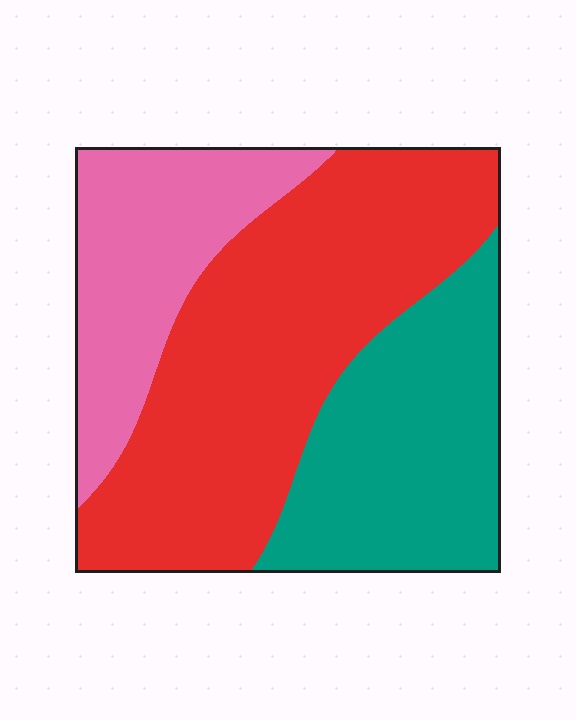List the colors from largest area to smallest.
From largest to smallest: red, teal, pink.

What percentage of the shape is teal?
Teal covers 29% of the shape.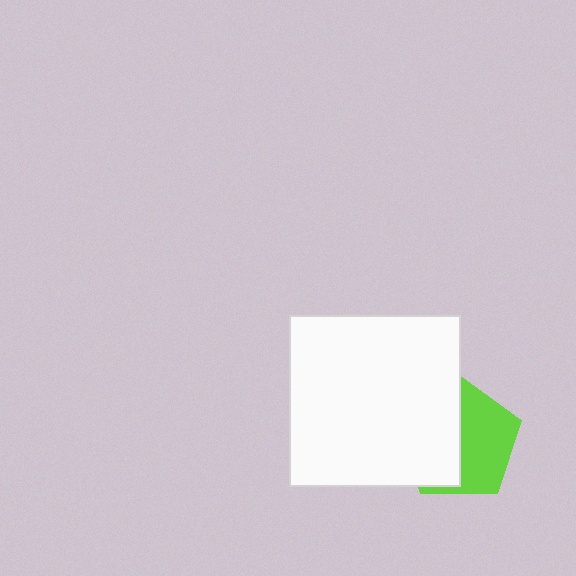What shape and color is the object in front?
The object in front is a white square.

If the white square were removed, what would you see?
You would see the complete lime pentagon.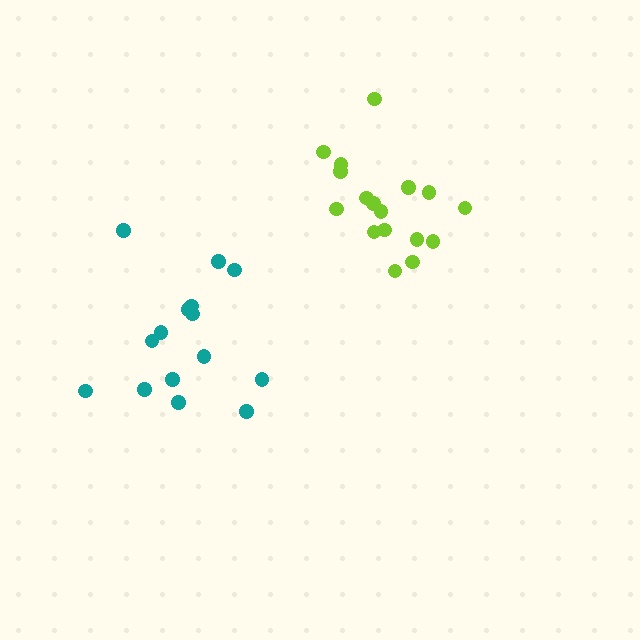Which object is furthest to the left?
The teal cluster is leftmost.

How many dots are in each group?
Group 1: 15 dots, Group 2: 17 dots (32 total).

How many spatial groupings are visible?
There are 2 spatial groupings.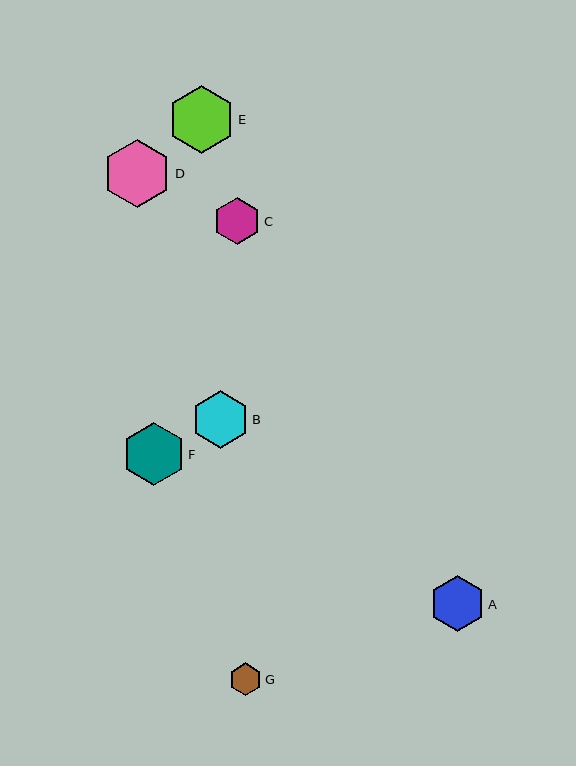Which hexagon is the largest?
Hexagon D is the largest with a size of approximately 68 pixels.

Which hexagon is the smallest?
Hexagon G is the smallest with a size of approximately 33 pixels.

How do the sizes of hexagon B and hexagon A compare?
Hexagon B and hexagon A are approximately the same size.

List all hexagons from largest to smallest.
From largest to smallest: D, E, F, B, A, C, G.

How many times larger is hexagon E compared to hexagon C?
Hexagon E is approximately 1.4 times the size of hexagon C.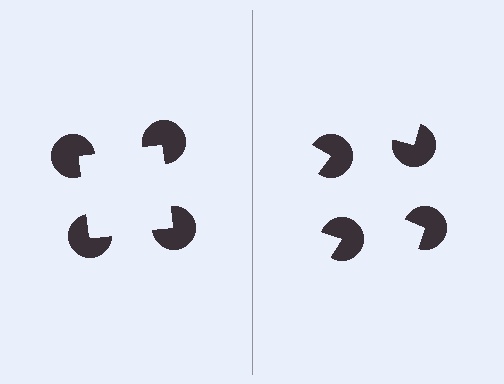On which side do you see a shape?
An illusory square appears on the left side. On the right side the wedge cuts are rotated, so no coherent shape forms.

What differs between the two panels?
The pac-man discs are positioned identically on both sides; only the wedge orientations differ. On the left they align to a square; on the right they are misaligned.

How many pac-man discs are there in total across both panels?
8 — 4 on each side.